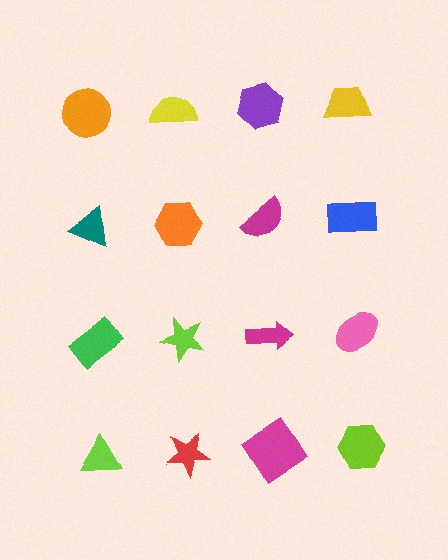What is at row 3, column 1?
A green rectangle.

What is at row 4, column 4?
A lime hexagon.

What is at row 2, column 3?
A magenta semicircle.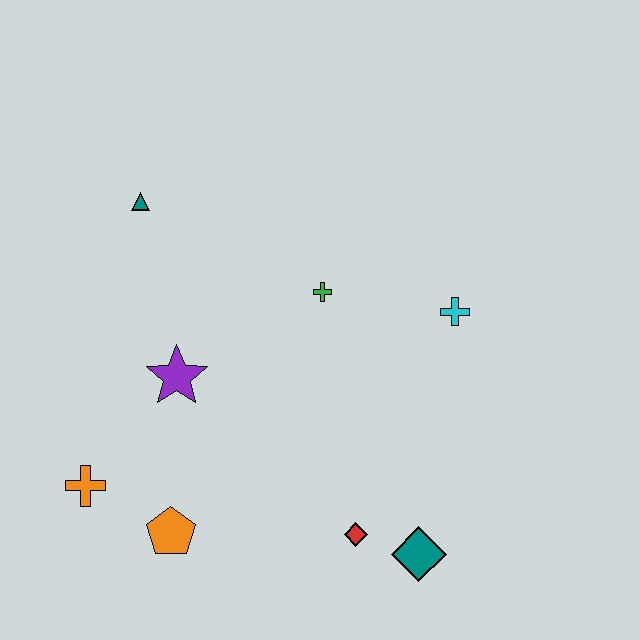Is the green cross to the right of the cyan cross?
No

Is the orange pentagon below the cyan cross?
Yes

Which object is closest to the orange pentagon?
The orange cross is closest to the orange pentagon.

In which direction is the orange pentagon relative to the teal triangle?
The orange pentagon is below the teal triangle.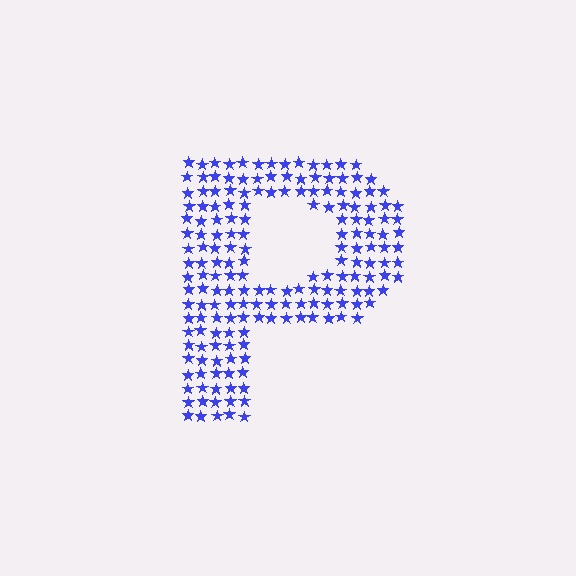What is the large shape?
The large shape is the letter P.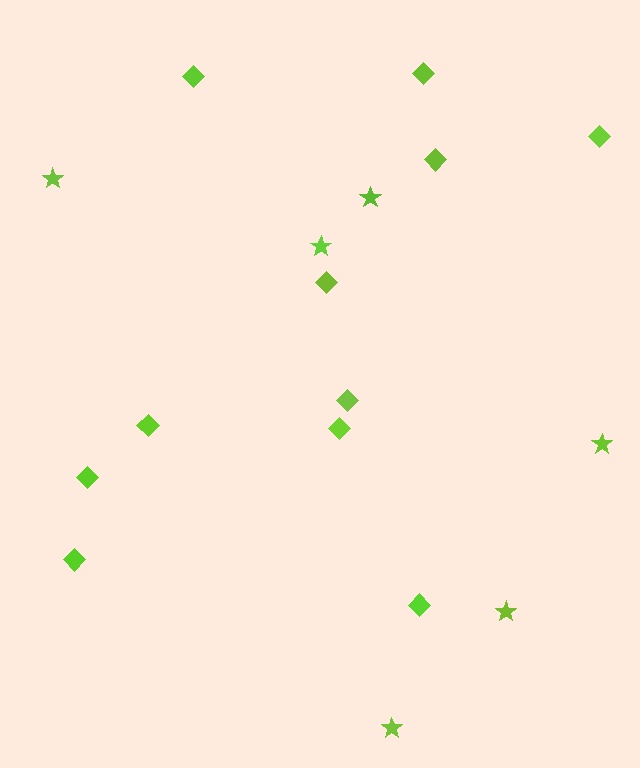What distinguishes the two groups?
There are 2 groups: one group of stars (6) and one group of diamonds (11).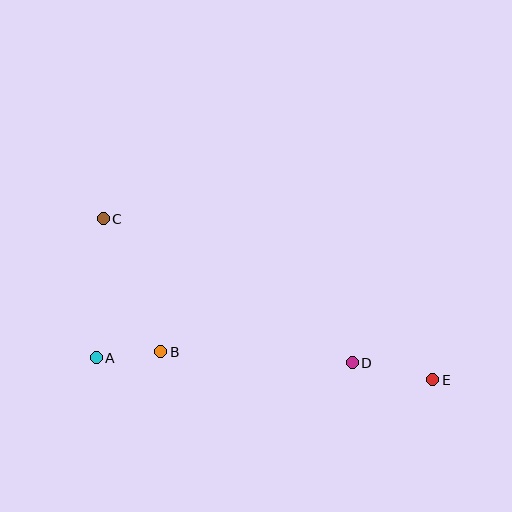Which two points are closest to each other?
Points A and B are closest to each other.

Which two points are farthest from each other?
Points C and E are farthest from each other.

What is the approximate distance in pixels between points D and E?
The distance between D and E is approximately 82 pixels.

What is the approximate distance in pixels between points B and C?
The distance between B and C is approximately 145 pixels.